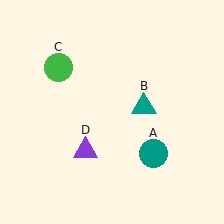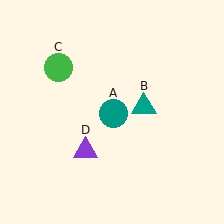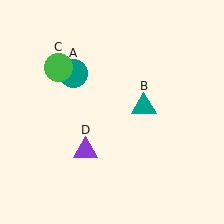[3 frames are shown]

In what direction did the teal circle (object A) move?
The teal circle (object A) moved up and to the left.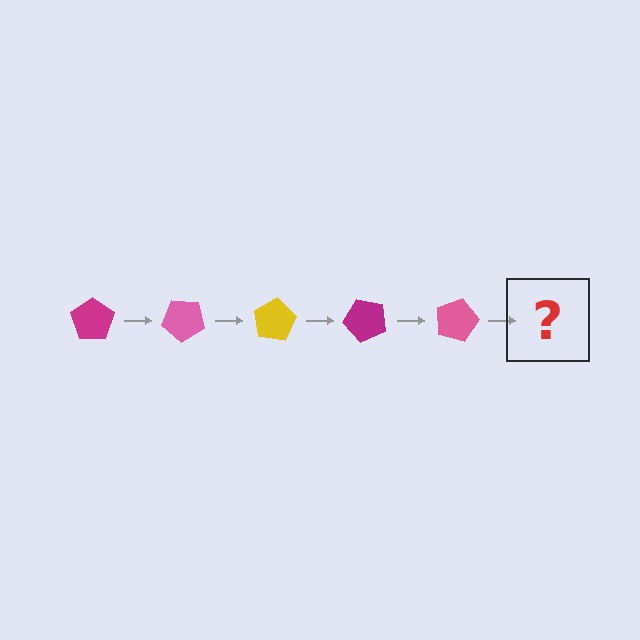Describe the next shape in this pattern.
It should be a yellow pentagon, rotated 200 degrees from the start.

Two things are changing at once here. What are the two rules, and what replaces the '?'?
The two rules are that it rotates 40 degrees each step and the color cycles through magenta, pink, and yellow. The '?' should be a yellow pentagon, rotated 200 degrees from the start.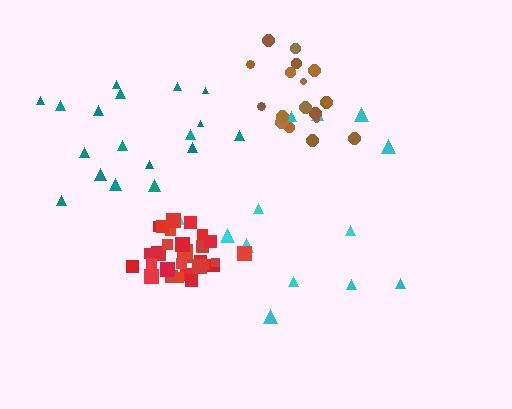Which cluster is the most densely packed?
Red.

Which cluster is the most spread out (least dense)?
Cyan.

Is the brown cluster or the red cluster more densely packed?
Red.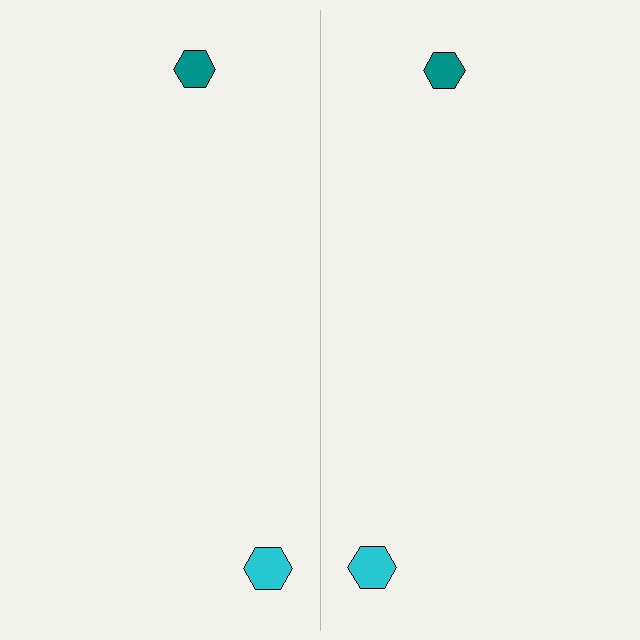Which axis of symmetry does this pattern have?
The pattern has a vertical axis of symmetry running through the center of the image.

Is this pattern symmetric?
Yes, this pattern has bilateral (reflection) symmetry.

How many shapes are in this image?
There are 4 shapes in this image.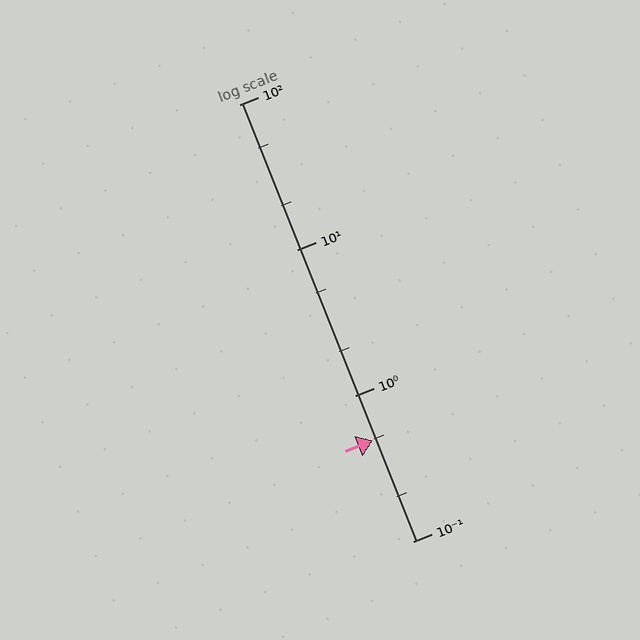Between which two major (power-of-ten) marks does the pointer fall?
The pointer is between 0.1 and 1.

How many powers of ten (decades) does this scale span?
The scale spans 3 decades, from 0.1 to 100.